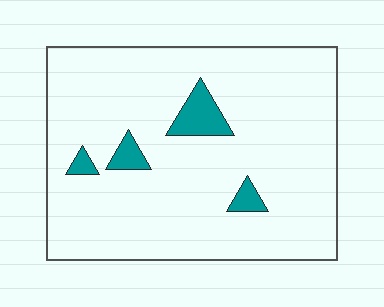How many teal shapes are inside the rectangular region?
4.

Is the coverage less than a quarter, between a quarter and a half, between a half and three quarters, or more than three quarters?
Less than a quarter.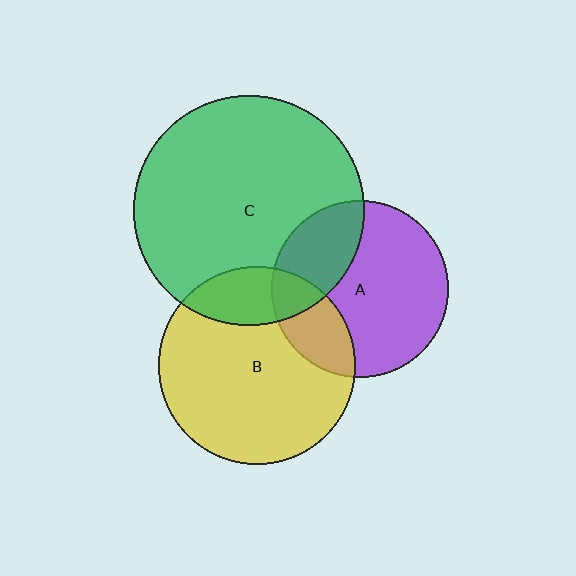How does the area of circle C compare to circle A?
Approximately 1.7 times.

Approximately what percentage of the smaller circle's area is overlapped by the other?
Approximately 20%.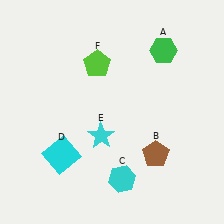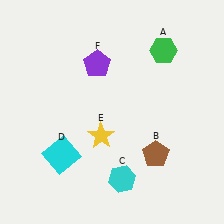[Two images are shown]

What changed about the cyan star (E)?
In Image 1, E is cyan. In Image 2, it changed to yellow.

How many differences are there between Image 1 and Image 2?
There are 2 differences between the two images.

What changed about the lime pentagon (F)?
In Image 1, F is lime. In Image 2, it changed to purple.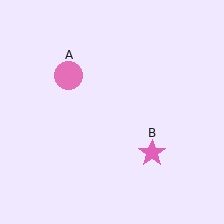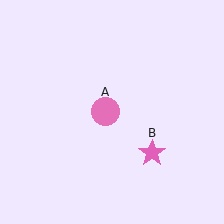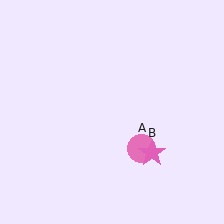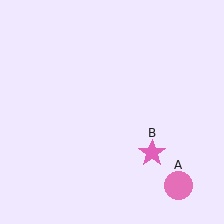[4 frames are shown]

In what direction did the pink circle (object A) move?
The pink circle (object A) moved down and to the right.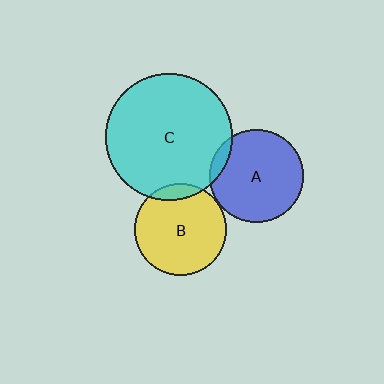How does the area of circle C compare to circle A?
Approximately 1.9 times.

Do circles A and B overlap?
Yes.